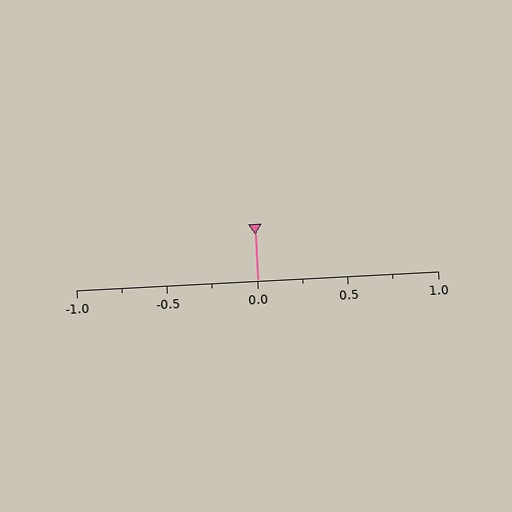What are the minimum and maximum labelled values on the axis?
The axis runs from -1.0 to 1.0.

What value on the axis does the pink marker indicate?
The marker indicates approximately 0.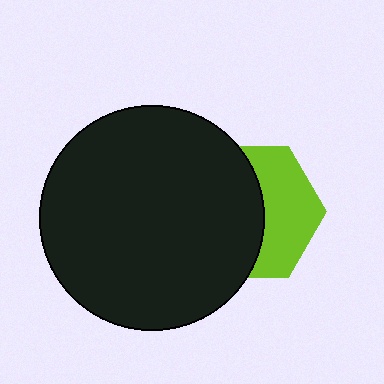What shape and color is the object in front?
The object in front is a black circle.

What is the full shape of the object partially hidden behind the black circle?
The partially hidden object is a lime hexagon.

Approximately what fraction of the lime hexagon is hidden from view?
Roughly 56% of the lime hexagon is hidden behind the black circle.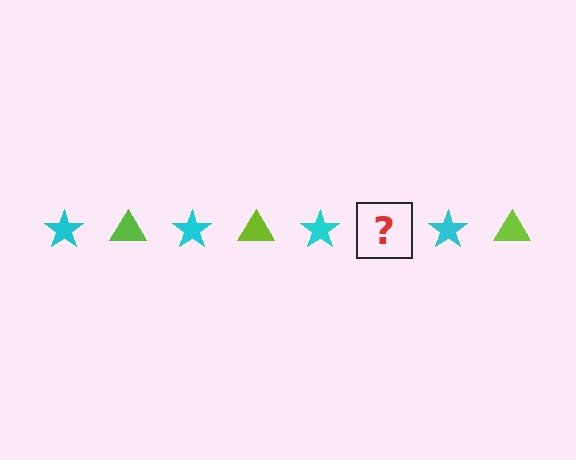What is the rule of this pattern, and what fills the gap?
The rule is that the pattern alternates between cyan star and lime triangle. The gap should be filled with a lime triangle.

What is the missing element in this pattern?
The missing element is a lime triangle.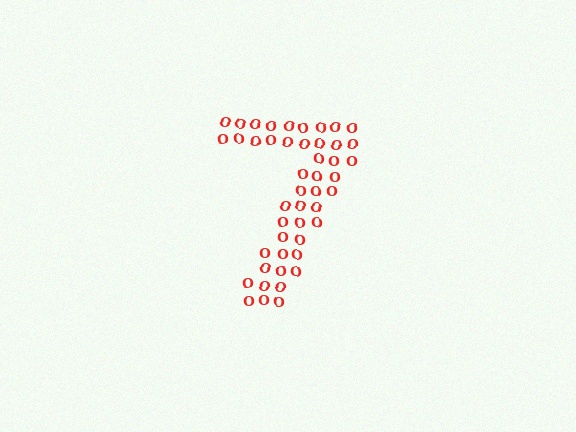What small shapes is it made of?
It is made of small letter O's.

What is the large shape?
The large shape is the digit 7.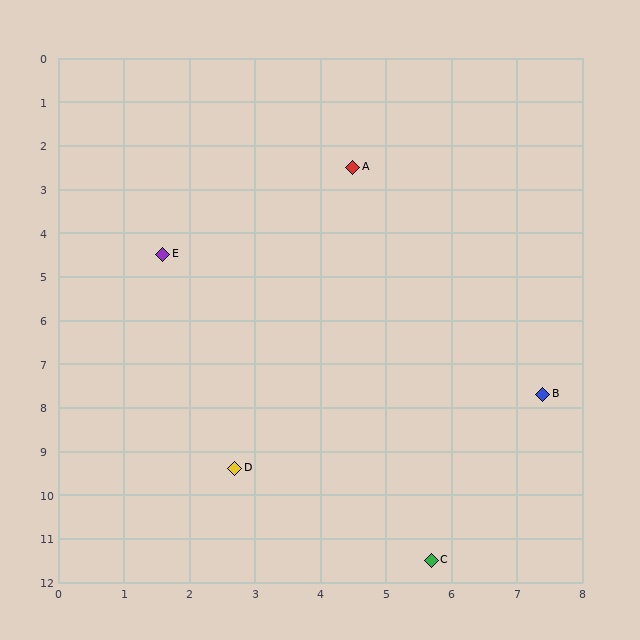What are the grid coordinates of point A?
Point A is at approximately (4.5, 2.5).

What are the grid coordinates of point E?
Point E is at approximately (1.6, 4.5).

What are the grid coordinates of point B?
Point B is at approximately (7.4, 7.7).